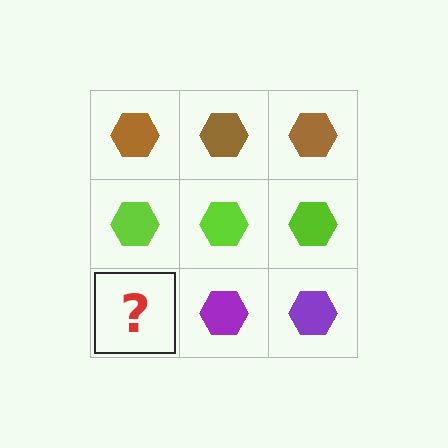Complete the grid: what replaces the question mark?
The question mark should be replaced with a purple hexagon.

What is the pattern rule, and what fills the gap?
The rule is that each row has a consistent color. The gap should be filled with a purple hexagon.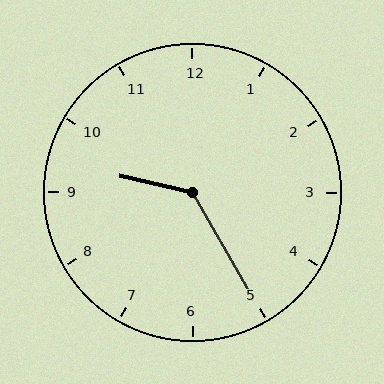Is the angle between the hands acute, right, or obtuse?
It is obtuse.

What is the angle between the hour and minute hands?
Approximately 132 degrees.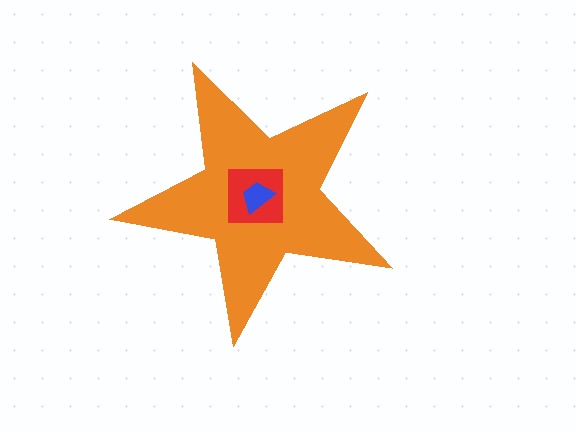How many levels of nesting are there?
3.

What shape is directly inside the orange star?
The red square.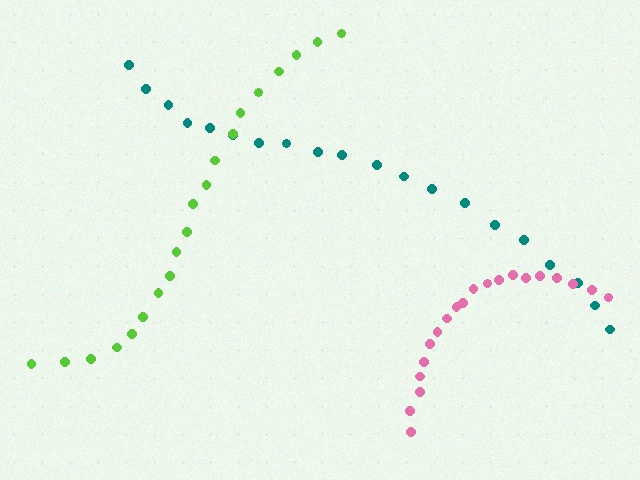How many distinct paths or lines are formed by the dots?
There are 3 distinct paths.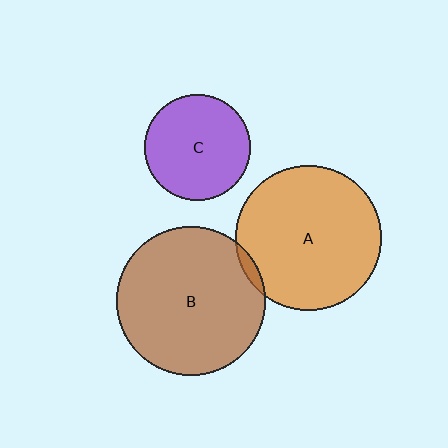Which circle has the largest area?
Circle B (brown).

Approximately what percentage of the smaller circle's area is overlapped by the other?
Approximately 5%.